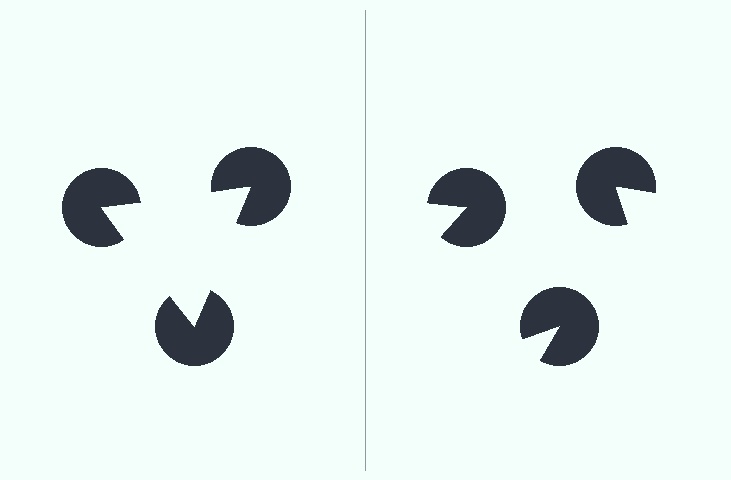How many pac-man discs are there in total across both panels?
6 — 3 on each side.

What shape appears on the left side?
An illusory triangle.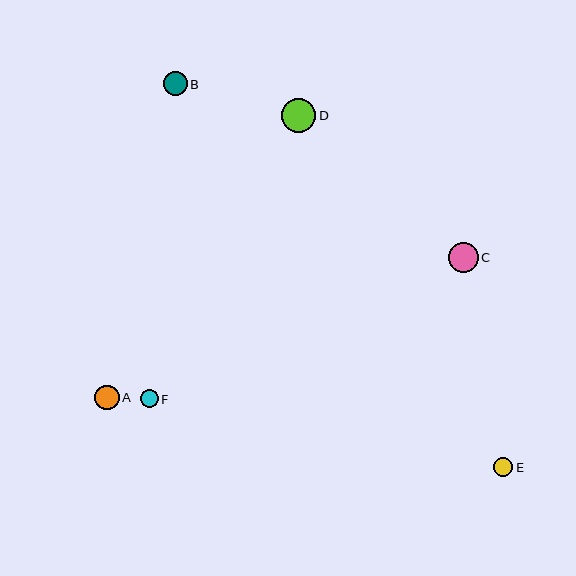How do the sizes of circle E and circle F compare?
Circle E and circle F are approximately the same size.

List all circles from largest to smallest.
From largest to smallest: D, C, A, B, E, F.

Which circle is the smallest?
Circle F is the smallest with a size of approximately 18 pixels.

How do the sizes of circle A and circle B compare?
Circle A and circle B are approximately the same size.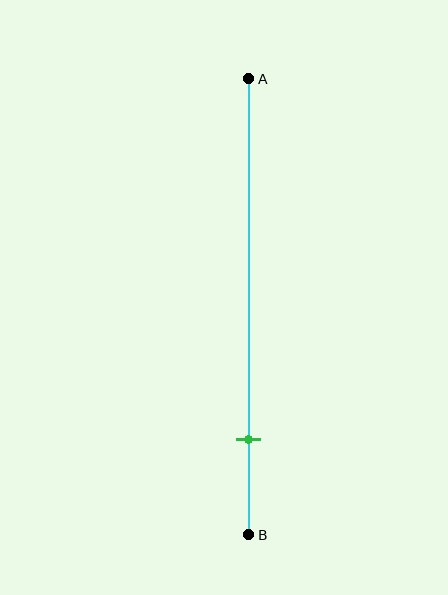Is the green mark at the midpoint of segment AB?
No, the mark is at about 80% from A, not at the 50% midpoint.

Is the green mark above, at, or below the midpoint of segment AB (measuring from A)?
The green mark is below the midpoint of segment AB.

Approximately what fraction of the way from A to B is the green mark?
The green mark is approximately 80% of the way from A to B.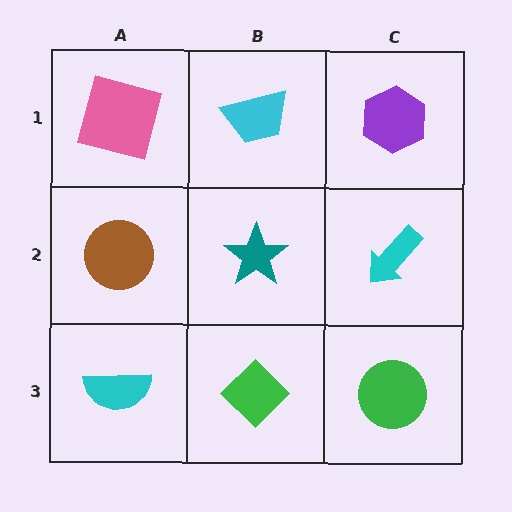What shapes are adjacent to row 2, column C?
A purple hexagon (row 1, column C), a green circle (row 3, column C), a teal star (row 2, column B).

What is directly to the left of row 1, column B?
A pink square.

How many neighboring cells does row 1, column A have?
2.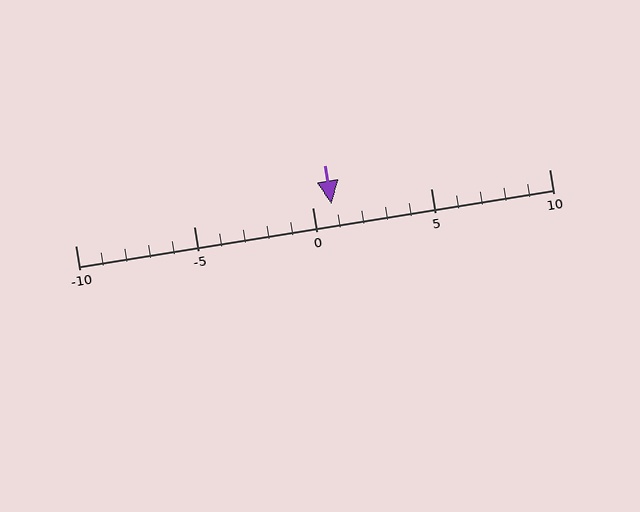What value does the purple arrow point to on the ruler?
The purple arrow points to approximately 1.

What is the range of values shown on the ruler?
The ruler shows values from -10 to 10.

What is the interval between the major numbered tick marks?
The major tick marks are spaced 5 units apart.